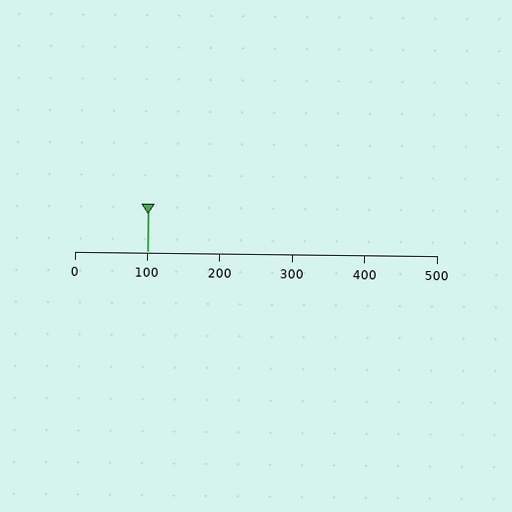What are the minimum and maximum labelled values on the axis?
The axis runs from 0 to 500.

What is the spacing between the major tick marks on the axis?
The major ticks are spaced 100 apart.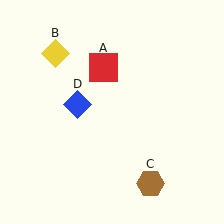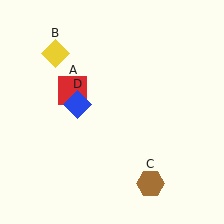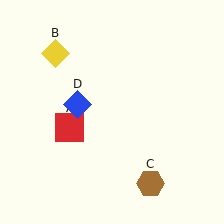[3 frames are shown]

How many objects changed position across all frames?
1 object changed position: red square (object A).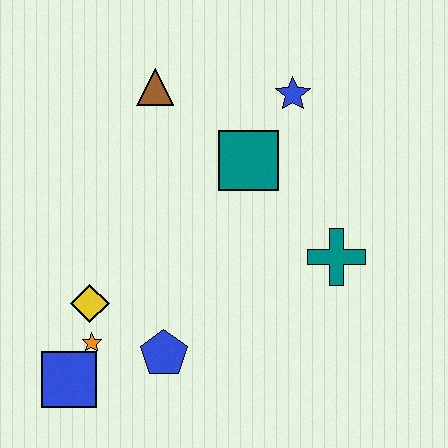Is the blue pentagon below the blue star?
Yes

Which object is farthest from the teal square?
The blue square is farthest from the teal square.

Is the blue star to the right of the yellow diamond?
Yes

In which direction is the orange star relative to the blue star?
The orange star is below the blue star.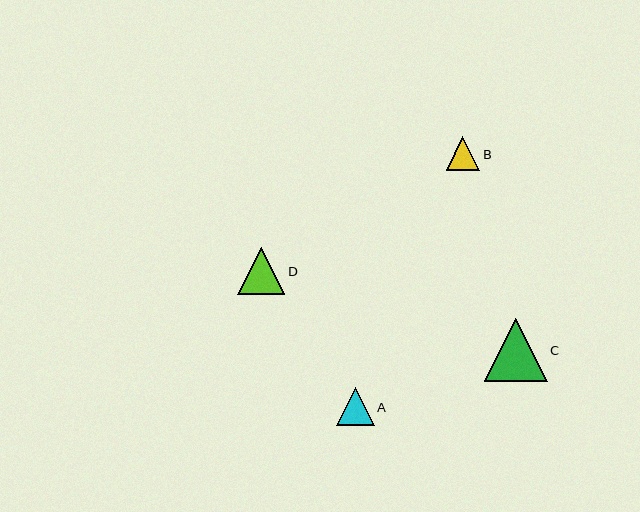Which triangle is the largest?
Triangle C is the largest with a size of approximately 63 pixels.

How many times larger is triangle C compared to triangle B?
Triangle C is approximately 1.9 times the size of triangle B.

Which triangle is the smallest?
Triangle B is the smallest with a size of approximately 33 pixels.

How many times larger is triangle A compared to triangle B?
Triangle A is approximately 1.1 times the size of triangle B.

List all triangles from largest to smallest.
From largest to smallest: C, D, A, B.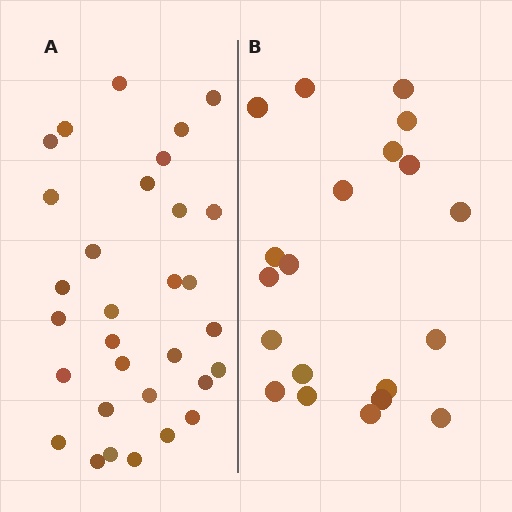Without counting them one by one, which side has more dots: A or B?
Region A (the left region) has more dots.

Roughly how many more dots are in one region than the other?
Region A has roughly 12 or so more dots than region B.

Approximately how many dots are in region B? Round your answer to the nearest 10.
About 20 dots.